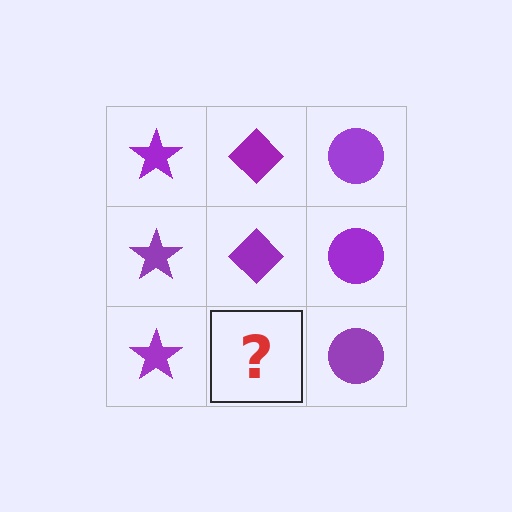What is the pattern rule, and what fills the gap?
The rule is that each column has a consistent shape. The gap should be filled with a purple diamond.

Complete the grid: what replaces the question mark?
The question mark should be replaced with a purple diamond.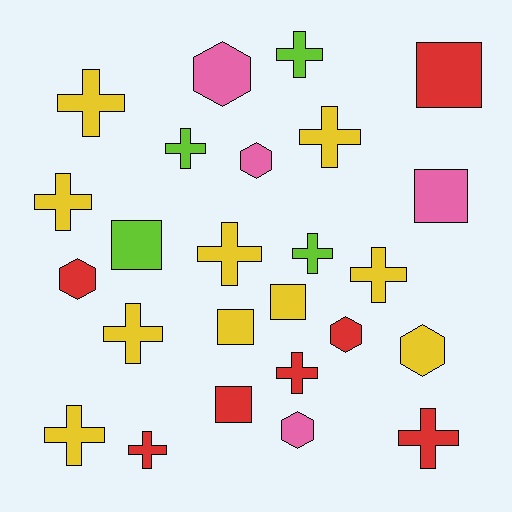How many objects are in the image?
There are 25 objects.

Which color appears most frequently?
Yellow, with 10 objects.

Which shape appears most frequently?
Cross, with 13 objects.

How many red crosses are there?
There are 3 red crosses.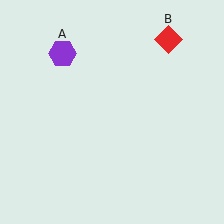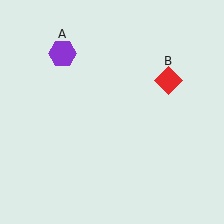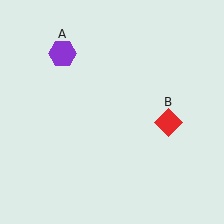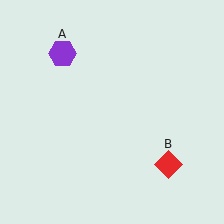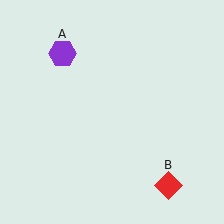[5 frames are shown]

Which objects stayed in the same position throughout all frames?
Purple hexagon (object A) remained stationary.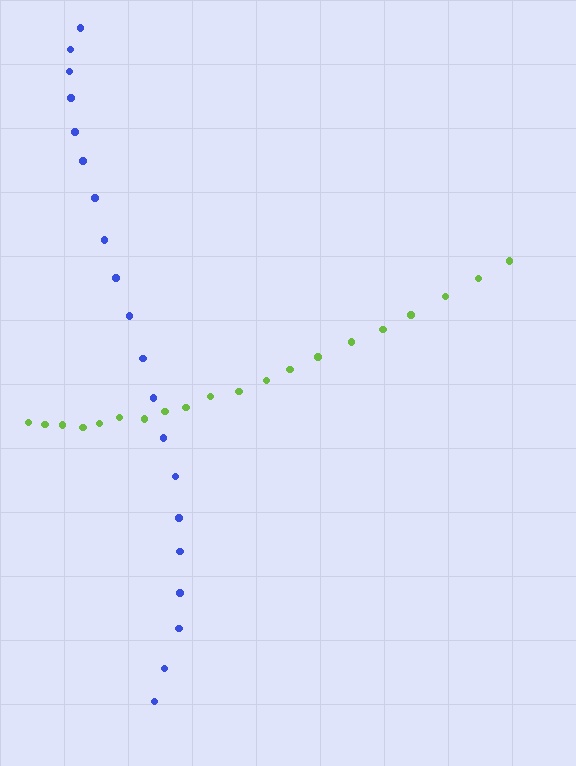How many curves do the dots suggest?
There are 2 distinct paths.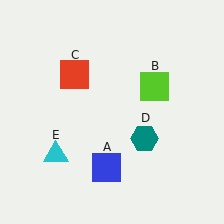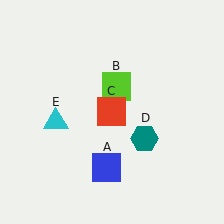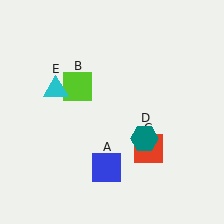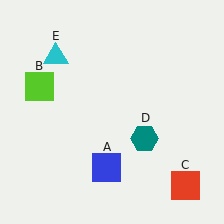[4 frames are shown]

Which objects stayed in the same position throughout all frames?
Blue square (object A) and teal hexagon (object D) remained stationary.